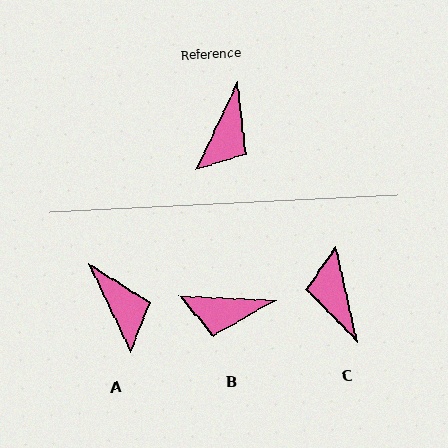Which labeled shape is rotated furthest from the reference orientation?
C, about 142 degrees away.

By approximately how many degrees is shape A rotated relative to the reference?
Approximately 51 degrees counter-clockwise.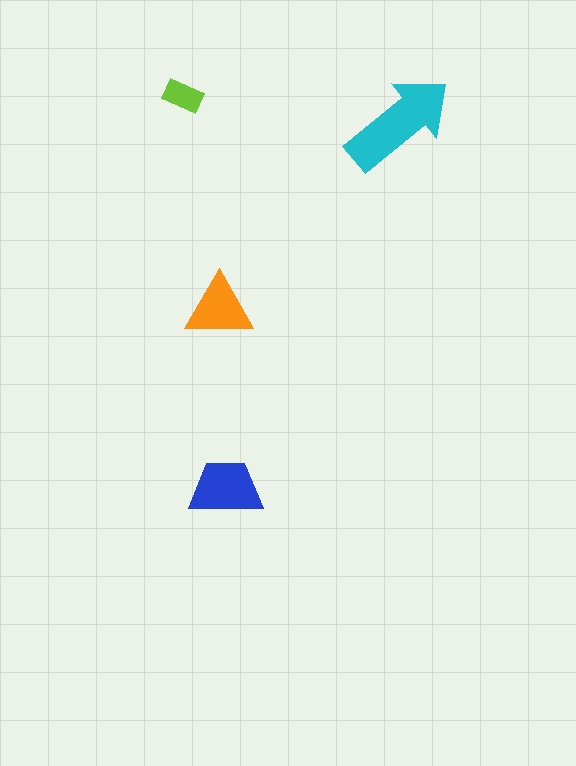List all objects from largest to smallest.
The cyan arrow, the blue trapezoid, the orange triangle, the lime rectangle.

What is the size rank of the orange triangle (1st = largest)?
3rd.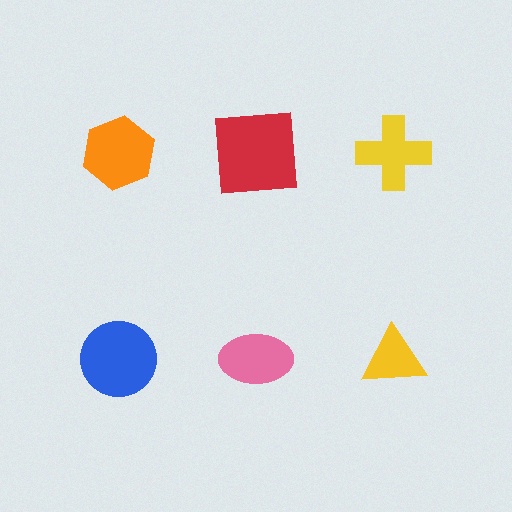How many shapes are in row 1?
3 shapes.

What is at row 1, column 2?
A red square.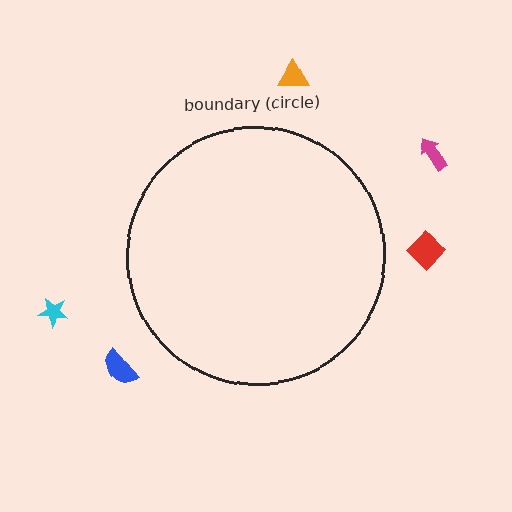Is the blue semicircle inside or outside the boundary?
Outside.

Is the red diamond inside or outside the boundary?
Outside.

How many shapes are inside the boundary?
0 inside, 5 outside.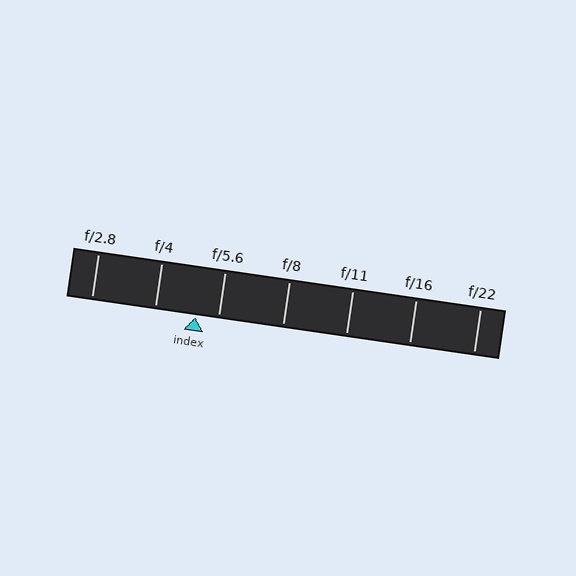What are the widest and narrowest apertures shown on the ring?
The widest aperture shown is f/2.8 and the narrowest is f/22.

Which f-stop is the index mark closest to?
The index mark is closest to f/5.6.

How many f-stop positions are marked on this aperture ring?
There are 7 f-stop positions marked.